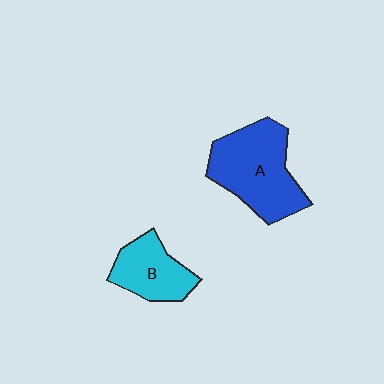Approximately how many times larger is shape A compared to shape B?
Approximately 1.7 times.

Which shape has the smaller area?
Shape B (cyan).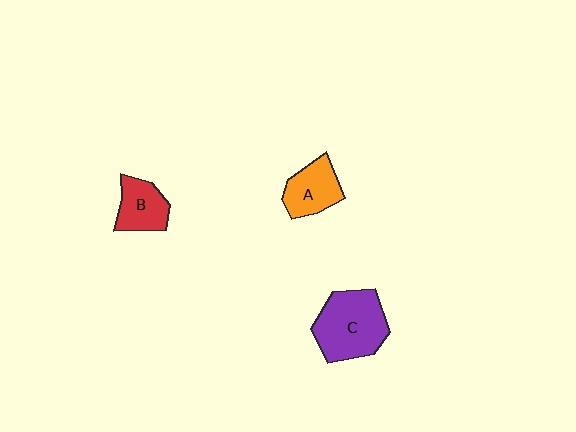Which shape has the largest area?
Shape C (purple).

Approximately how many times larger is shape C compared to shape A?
Approximately 1.7 times.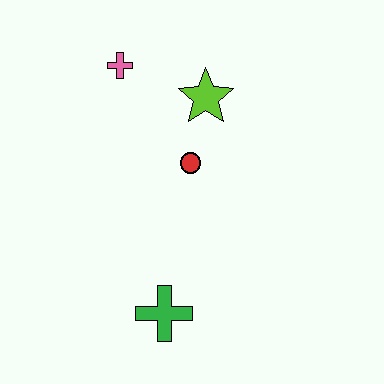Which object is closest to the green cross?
The red circle is closest to the green cross.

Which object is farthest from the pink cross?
The green cross is farthest from the pink cross.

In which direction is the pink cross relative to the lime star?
The pink cross is to the left of the lime star.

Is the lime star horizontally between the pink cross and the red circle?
No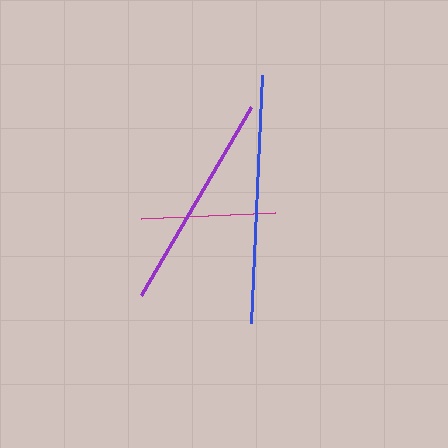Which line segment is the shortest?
The magenta line is the shortest at approximately 135 pixels.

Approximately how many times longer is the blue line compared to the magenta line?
The blue line is approximately 1.8 times the length of the magenta line.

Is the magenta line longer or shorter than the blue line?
The blue line is longer than the magenta line.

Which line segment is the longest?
The blue line is the longest at approximately 248 pixels.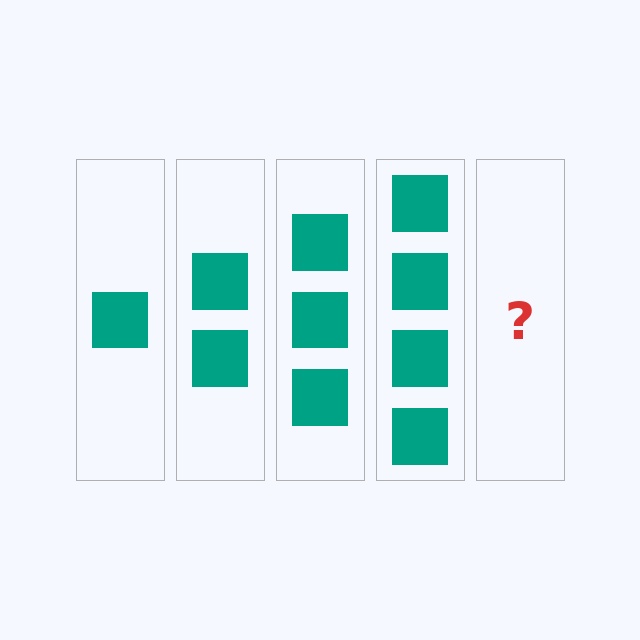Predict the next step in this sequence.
The next step is 5 squares.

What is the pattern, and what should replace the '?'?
The pattern is that each step adds one more square. The '?' should be 5 squares.